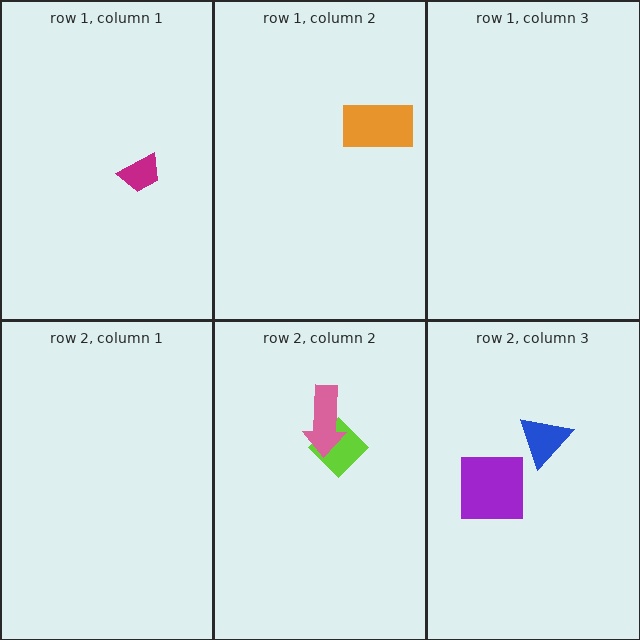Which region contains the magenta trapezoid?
The row 1, column 1 region.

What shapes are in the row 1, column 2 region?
The orange rectangle.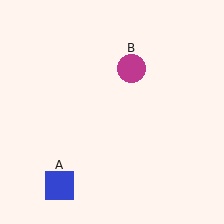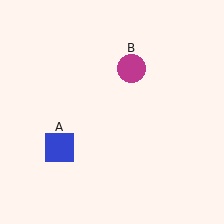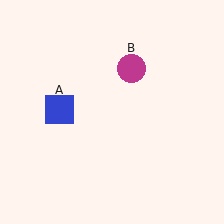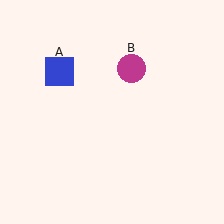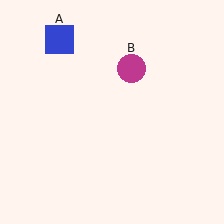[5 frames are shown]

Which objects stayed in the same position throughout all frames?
Magenta circle (object B) remained stationary.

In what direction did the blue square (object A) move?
The blue square (object A) moved up.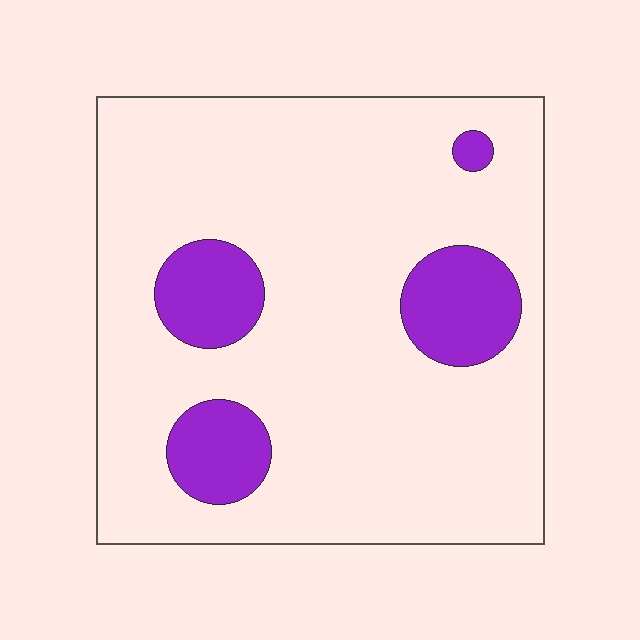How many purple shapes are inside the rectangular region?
4.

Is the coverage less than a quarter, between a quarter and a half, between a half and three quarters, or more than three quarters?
Less than a quarter.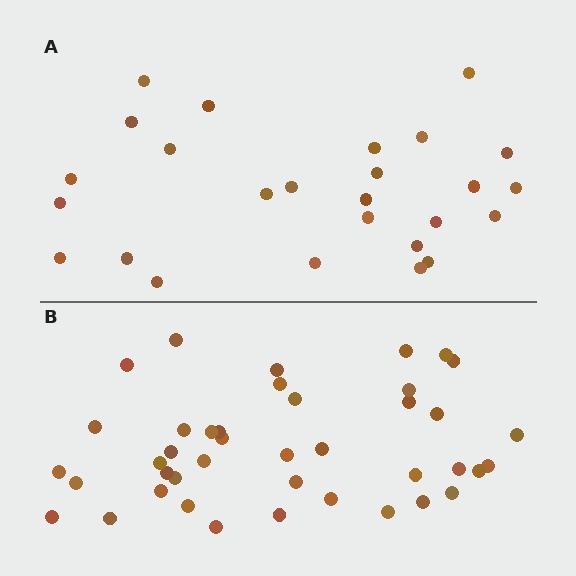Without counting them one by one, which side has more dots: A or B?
Region B (the bottom region) has more dots.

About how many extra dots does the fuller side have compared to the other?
Region B has approximately 15 more dots than region A.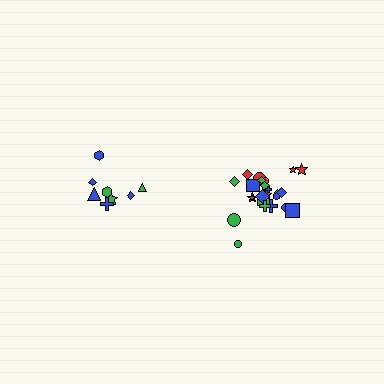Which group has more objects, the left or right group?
The right group.